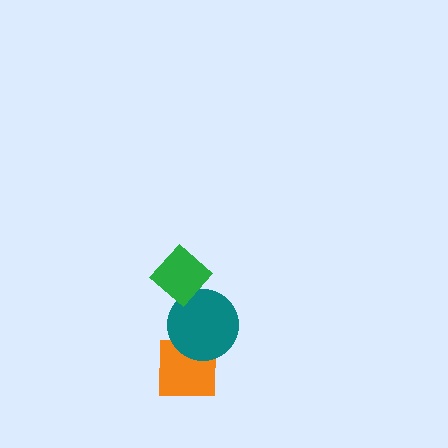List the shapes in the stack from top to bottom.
From top to bottom: the green diamond, the teal circle, the orange square.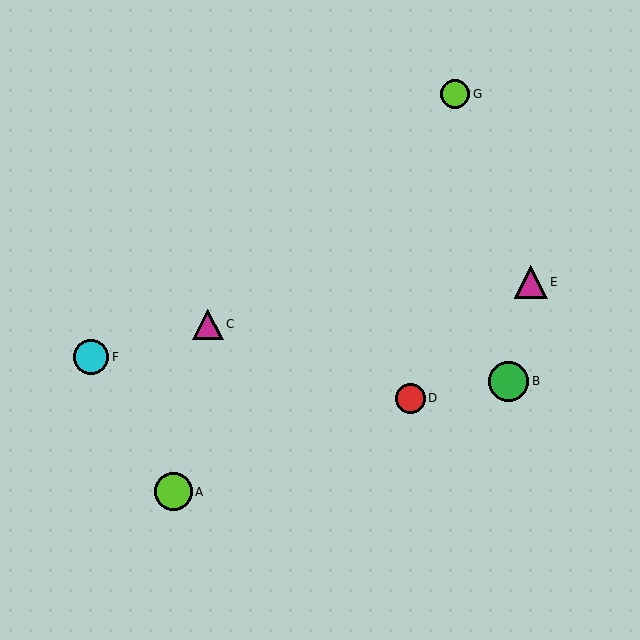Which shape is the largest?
The green circle (labeled B) is the largest.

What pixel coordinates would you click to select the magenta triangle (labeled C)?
Click at (208, 324) to select the magenta triangle C.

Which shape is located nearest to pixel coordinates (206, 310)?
The magenta triangle (labeled C) at (208, 324) is nearest to that location.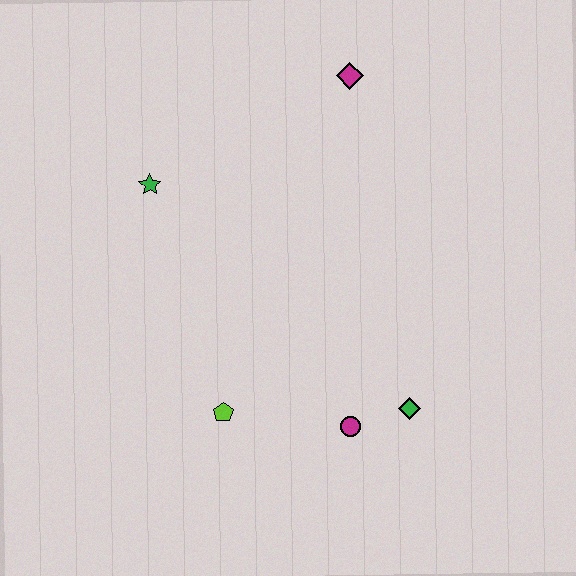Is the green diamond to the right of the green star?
Yes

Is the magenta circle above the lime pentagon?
No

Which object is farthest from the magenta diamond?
The lime pentagon is farthest from the magenta diamond.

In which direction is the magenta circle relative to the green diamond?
The magenta circle is to the left of the green diamond.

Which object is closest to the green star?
The magenta diamond is closest to the green star.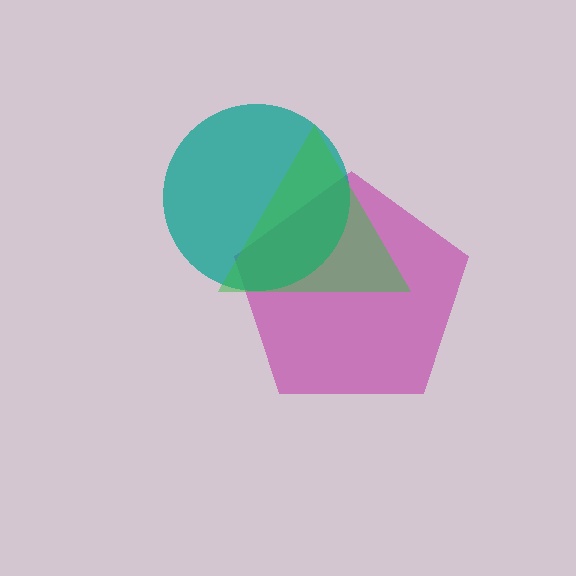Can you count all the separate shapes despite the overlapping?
Yes, there are 3 separate shapes.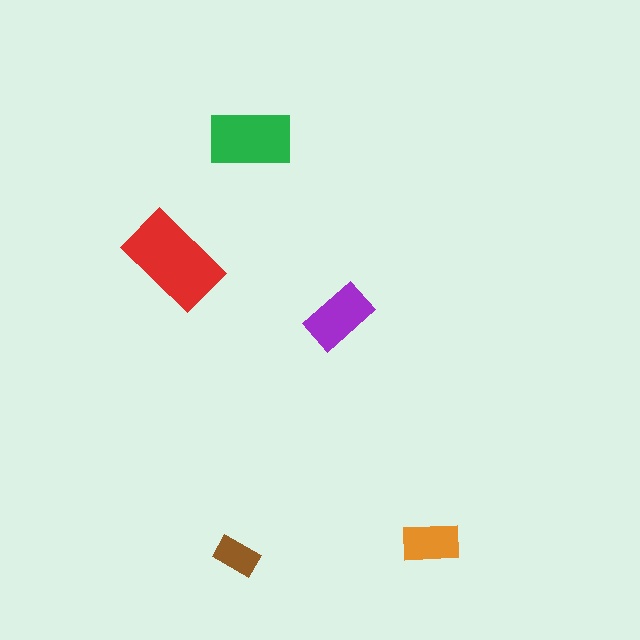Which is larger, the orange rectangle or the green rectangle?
The green one.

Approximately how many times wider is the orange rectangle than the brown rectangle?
About 1.5 times wider.